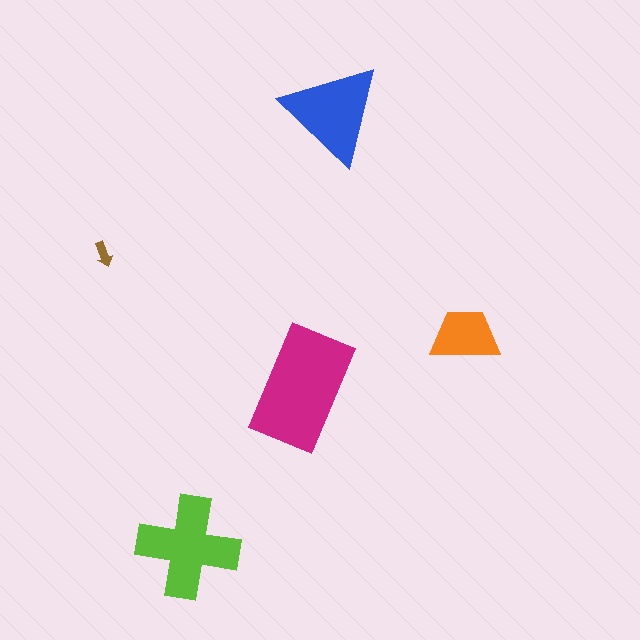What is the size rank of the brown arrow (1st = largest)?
5th.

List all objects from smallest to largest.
The brown arrow, the orange trapezoid, the blue triangle, the lime cross, the magenta rectangle.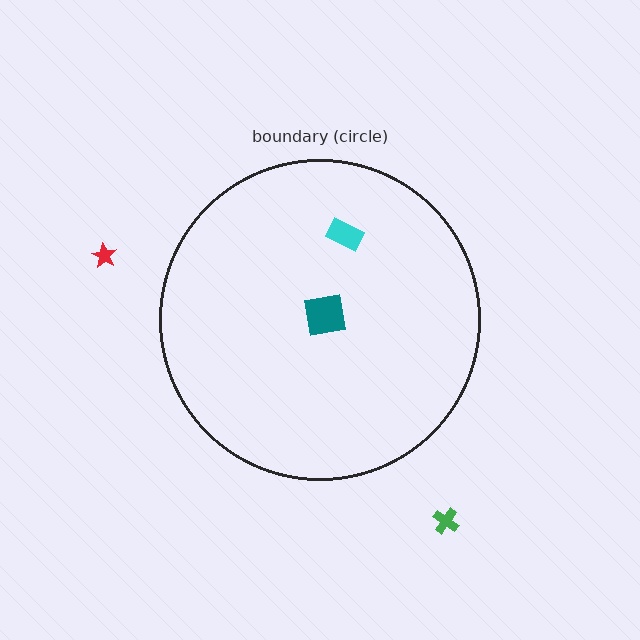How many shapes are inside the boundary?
2 inside, 2 outside.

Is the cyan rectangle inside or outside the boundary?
Inside.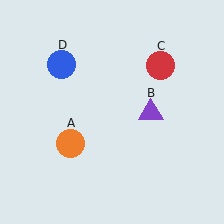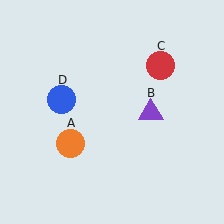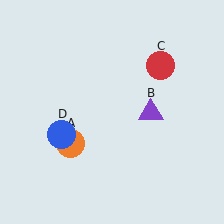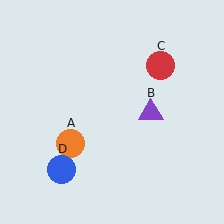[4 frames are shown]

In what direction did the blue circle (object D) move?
The blue circle (object D) moved down.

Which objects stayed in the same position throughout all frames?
Orange circle (object A) and purple triangle (object B) and red circle (object C) remained stationary.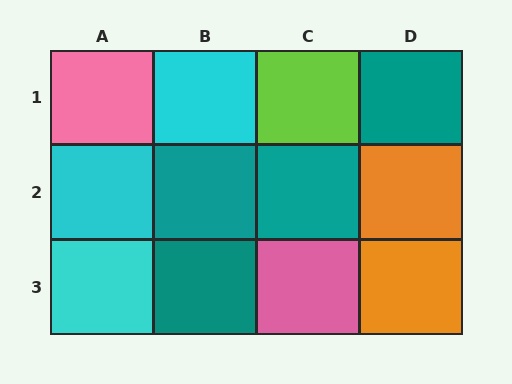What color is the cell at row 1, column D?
Teal.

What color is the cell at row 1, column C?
Lime.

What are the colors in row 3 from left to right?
Cyan, teal, pink, orange.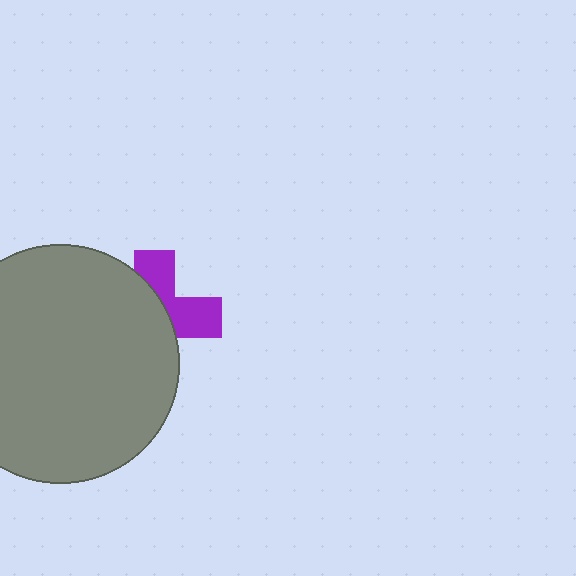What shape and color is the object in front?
The object in front is a gray circle.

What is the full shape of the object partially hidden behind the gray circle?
The partially hidden object is a purple cross.